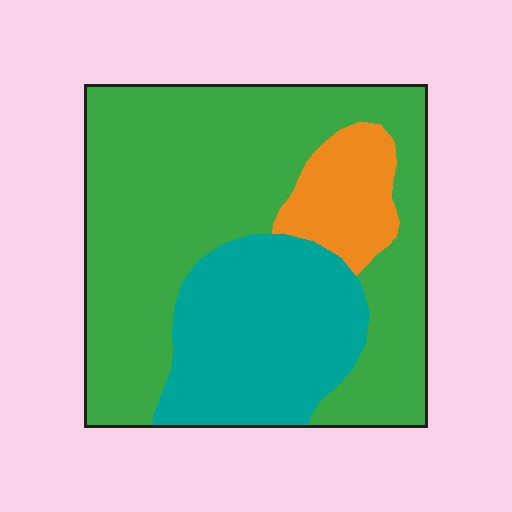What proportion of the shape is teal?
Teal covers roughly 25% of the shape.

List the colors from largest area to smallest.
From largest to smallest: green, teal, orange.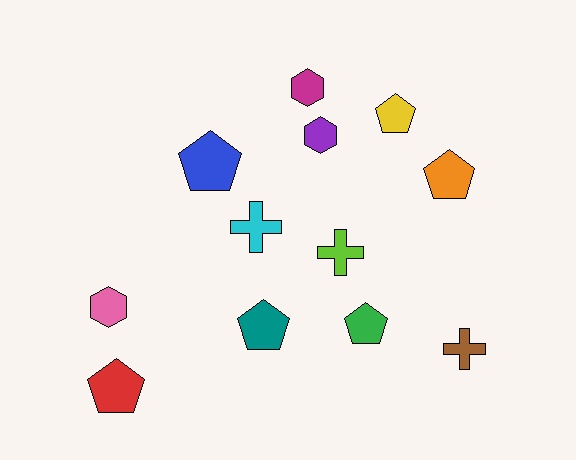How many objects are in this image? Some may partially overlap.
There are 12 objects.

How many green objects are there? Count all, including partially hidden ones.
There is 1 green object.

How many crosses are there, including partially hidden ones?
There are 3 crosses.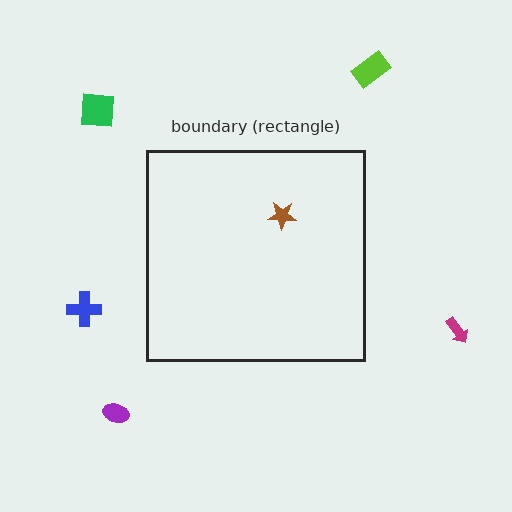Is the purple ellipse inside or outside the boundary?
Outside.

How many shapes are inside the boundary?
1 inside, 5 outside.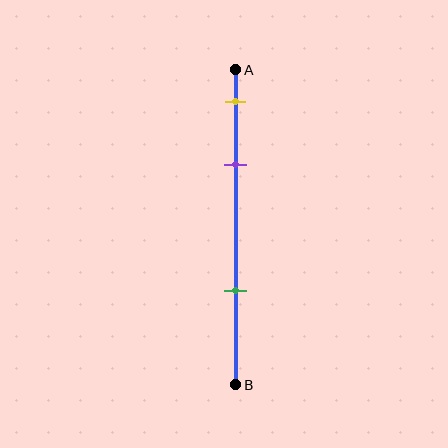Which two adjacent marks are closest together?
The yellow and purple marks are the closest adjacent pair.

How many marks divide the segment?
There are 3 marks dividing the segment.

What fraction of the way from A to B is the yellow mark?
The yellow mark is approximately 10% (0.1) of the way from A to B.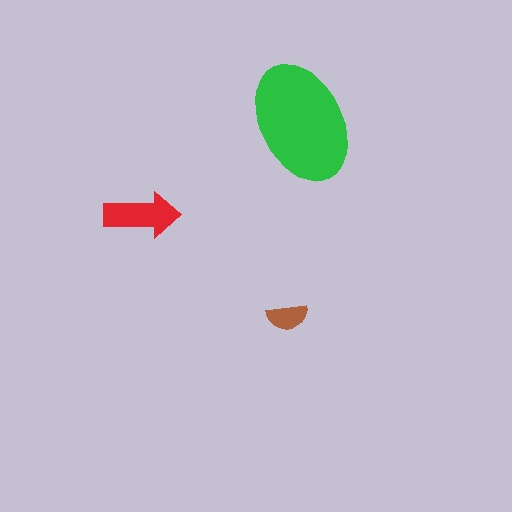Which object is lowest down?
The brown semicircle is bottommost.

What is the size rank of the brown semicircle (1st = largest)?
3rd.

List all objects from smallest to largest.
The brown semicircle, the red arrow, the green ellipse.